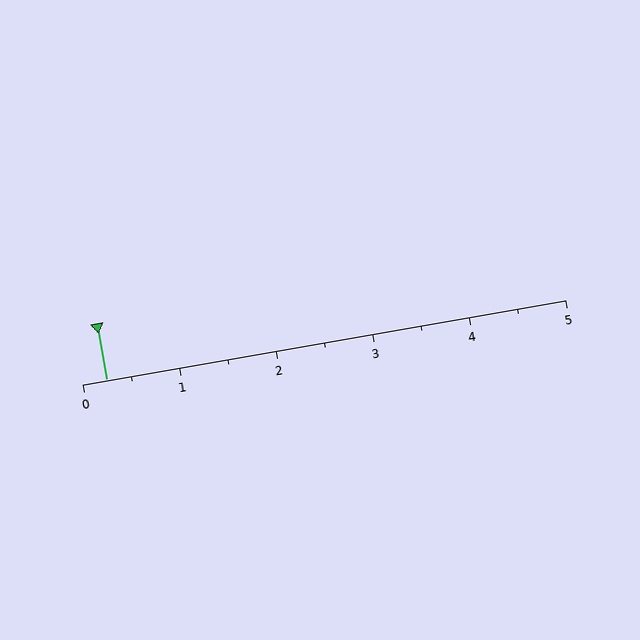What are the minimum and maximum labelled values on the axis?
The axis runs from 0 to 5.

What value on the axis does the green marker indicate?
The marker indicates approximately 0.2.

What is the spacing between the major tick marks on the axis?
The major ticks are spaced 1 apart.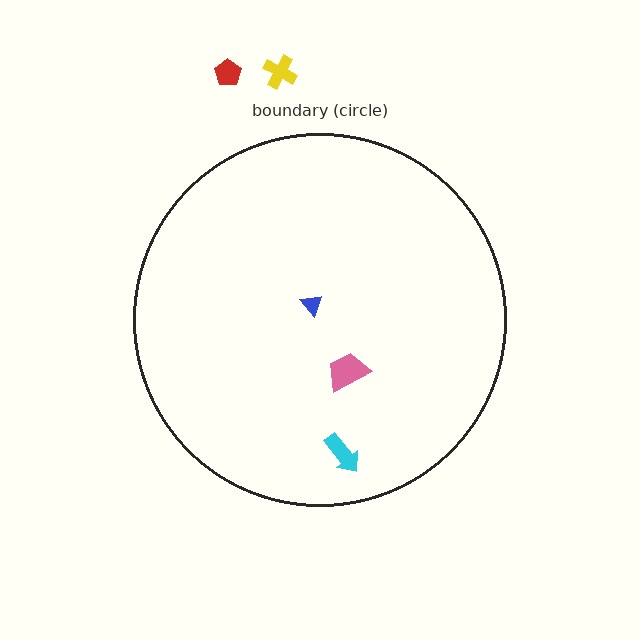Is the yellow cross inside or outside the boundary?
Outside.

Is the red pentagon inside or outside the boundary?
Outside.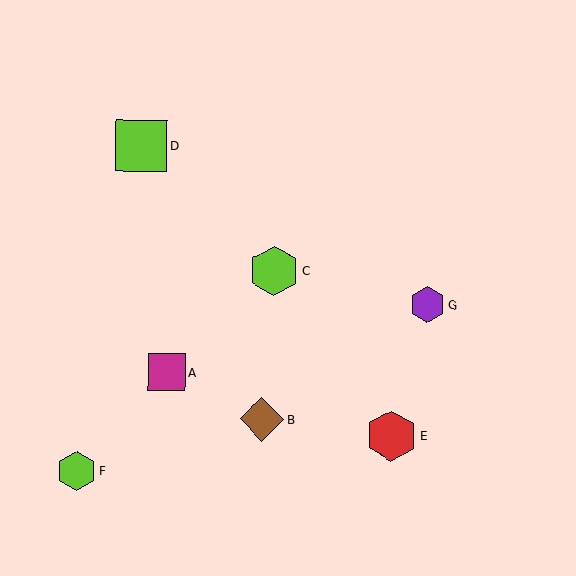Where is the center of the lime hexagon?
The center of the lime hexagon is at (274, 271).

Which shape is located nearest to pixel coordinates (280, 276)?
The lime hexagon (labeled C) at (274, 271) is nearest to that location.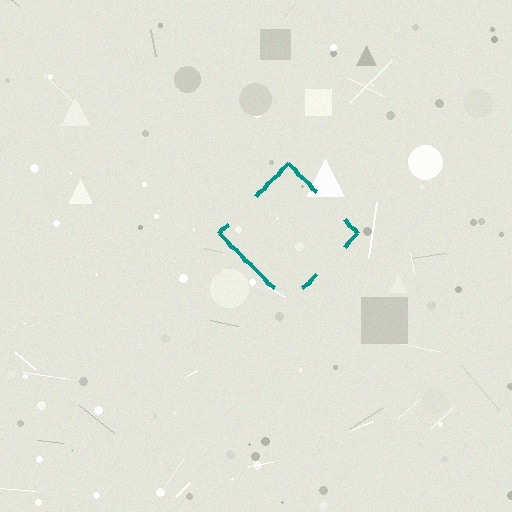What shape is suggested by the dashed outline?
The dashed outline suggests a diamond.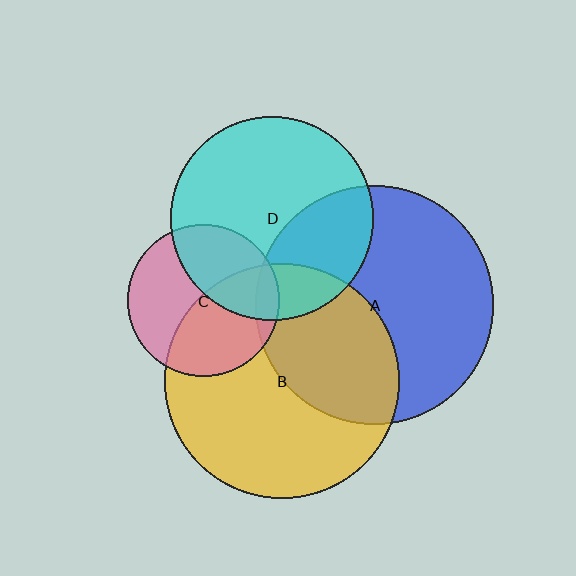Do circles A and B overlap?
Yes.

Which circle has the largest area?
Circle A (blue).